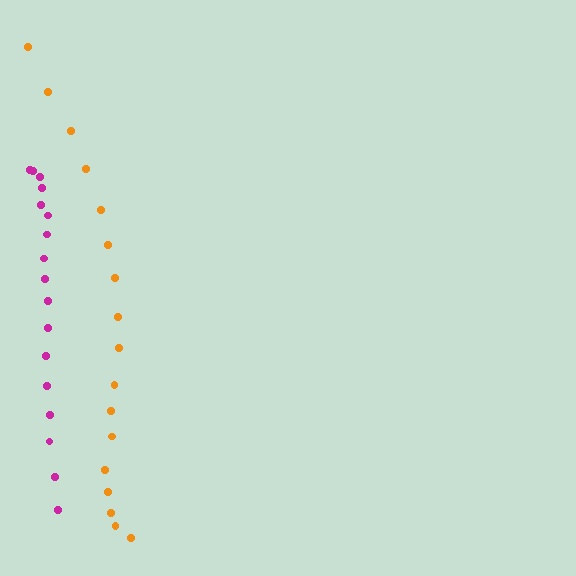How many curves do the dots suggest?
There are 2 distinct paths.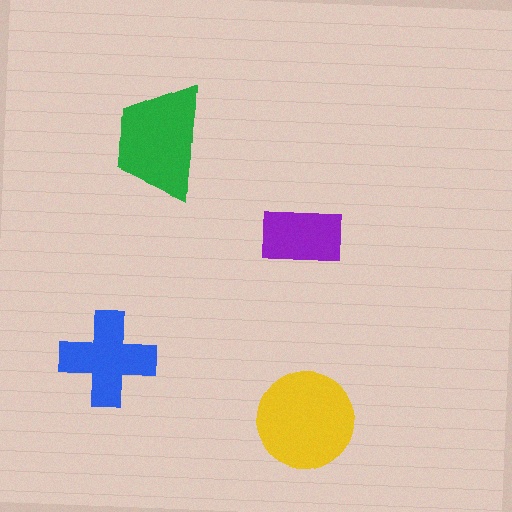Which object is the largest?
The yellow circle.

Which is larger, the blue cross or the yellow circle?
The yellow circle.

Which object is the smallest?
The purple rectangle.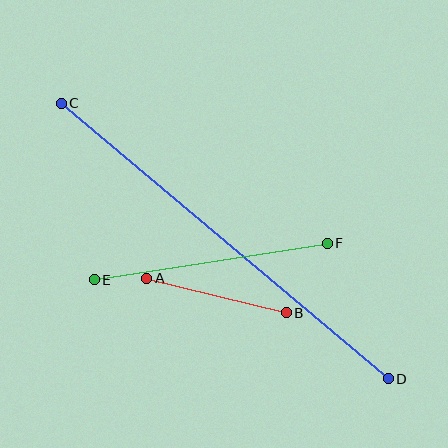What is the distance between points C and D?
The distance is approximately 427 pixels.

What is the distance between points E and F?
The distance is approximately 236 pixels.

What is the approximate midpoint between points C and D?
The midpoint is at approximately (225, 241) pixels.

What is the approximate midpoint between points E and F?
The midpoint is at approximately (211, 261) pixels.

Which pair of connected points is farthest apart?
Points C and D are farthest apart.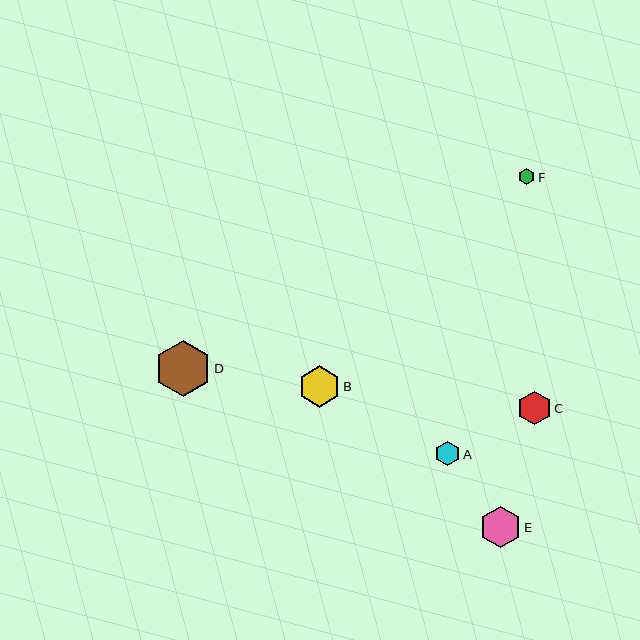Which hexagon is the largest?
Hexagon D is the largest with a size of approximately 56 pixels.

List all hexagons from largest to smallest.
From largest to smallest: D, B, E, C, A, F.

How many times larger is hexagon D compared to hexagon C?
Hexagon D is approximately 1.7 times the size of hexagon C.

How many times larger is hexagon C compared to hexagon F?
Hexagon C is approximately 2.1 times the size of hexagon F.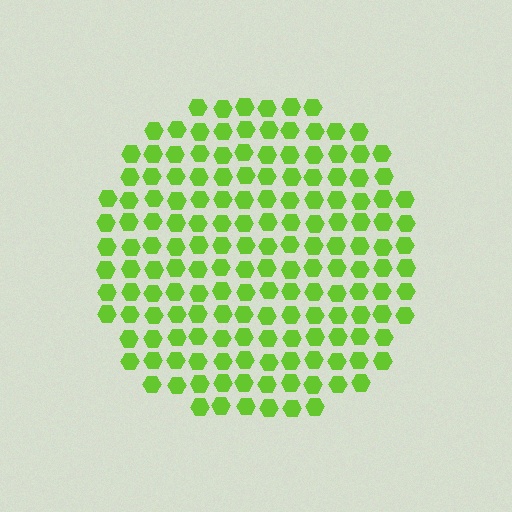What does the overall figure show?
The overall figure shows a circle.